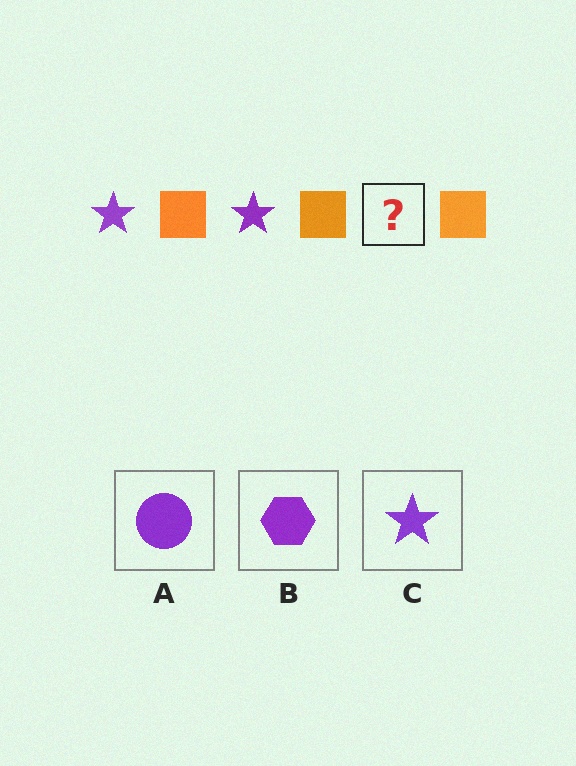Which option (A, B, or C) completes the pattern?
C.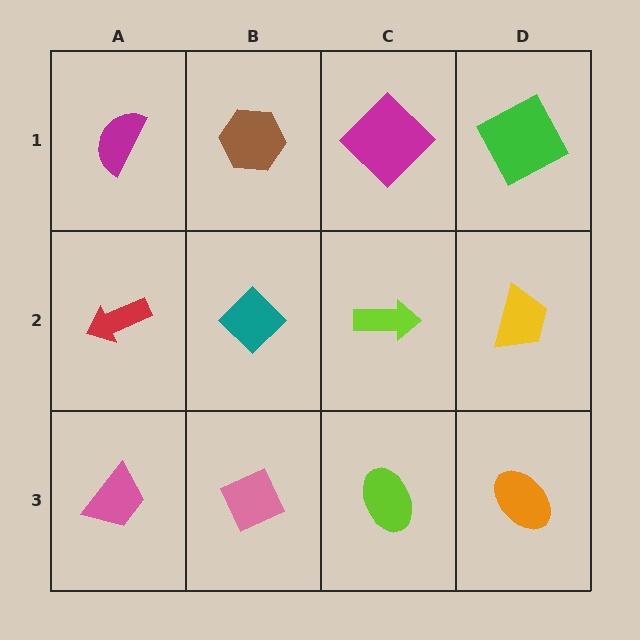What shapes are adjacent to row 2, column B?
A brown hexagon (row 1, column B), a pink diamond (row 3, column B), a red arrow (row 2, column A), a lime arrow (row 2, column C).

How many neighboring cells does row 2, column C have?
4.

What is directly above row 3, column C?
A lime arrow.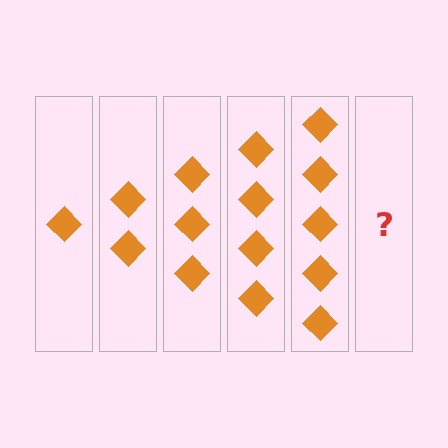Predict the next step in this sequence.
The next step is 6 diamonds.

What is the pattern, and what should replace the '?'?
The pattern is that each step adds one more diamond. The '?' should be 6 diamonds.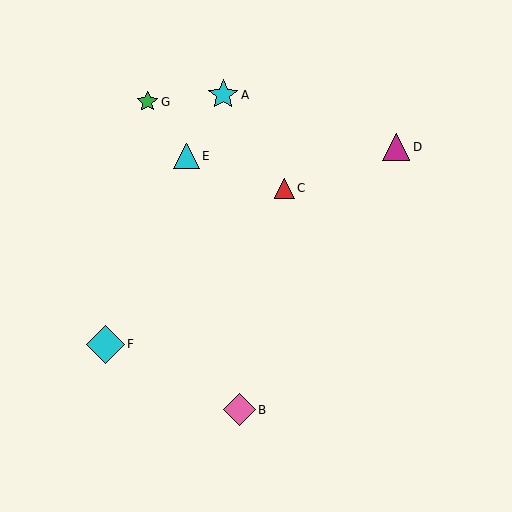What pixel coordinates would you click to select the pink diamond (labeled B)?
Click at (239, 410) to select the pink diamond B.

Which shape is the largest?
The cyan diamond (labeled F) is the largest.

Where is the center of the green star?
The center of the green star is at (147, 102).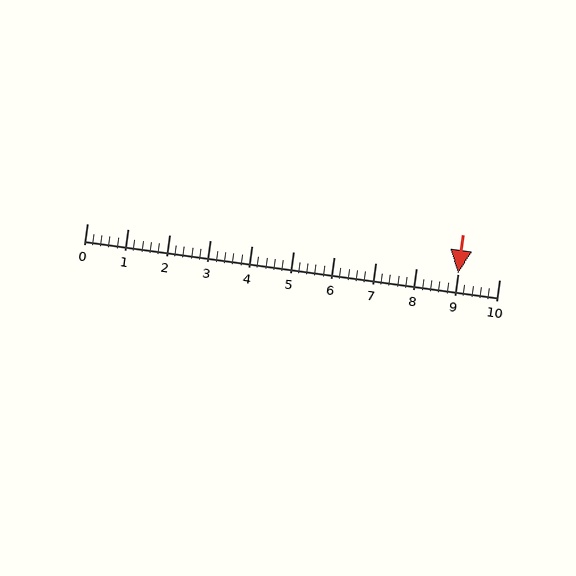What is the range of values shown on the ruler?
The ruler shows values from 0 to 10.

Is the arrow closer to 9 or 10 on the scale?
The arrow is closer to 9.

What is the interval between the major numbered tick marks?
The major tick marks are spaced 1 units apart.